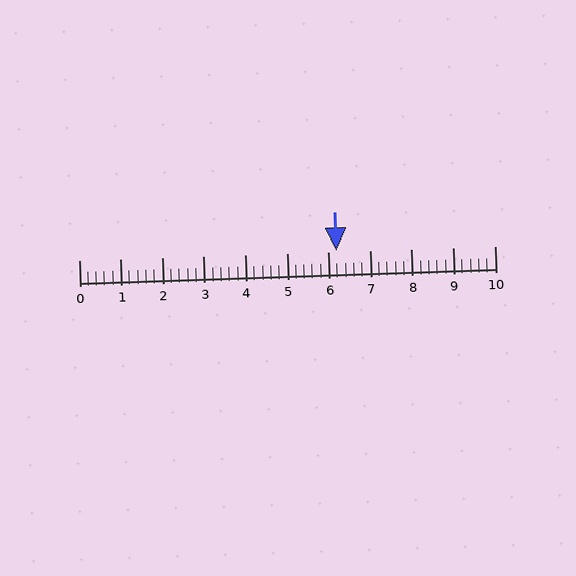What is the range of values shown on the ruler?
The ruler shows values from 0 to 10.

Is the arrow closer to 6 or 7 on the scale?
The arrow is closer to 6.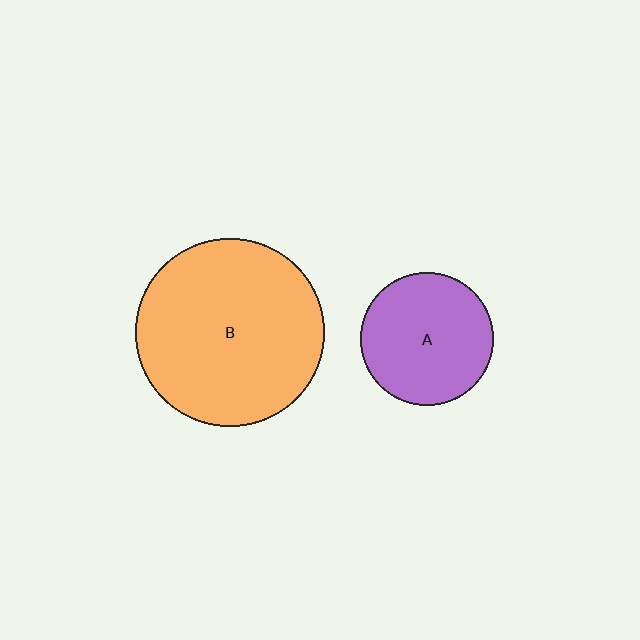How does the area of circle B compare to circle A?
Approximately 2.0 times.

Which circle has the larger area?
Circle B (orange).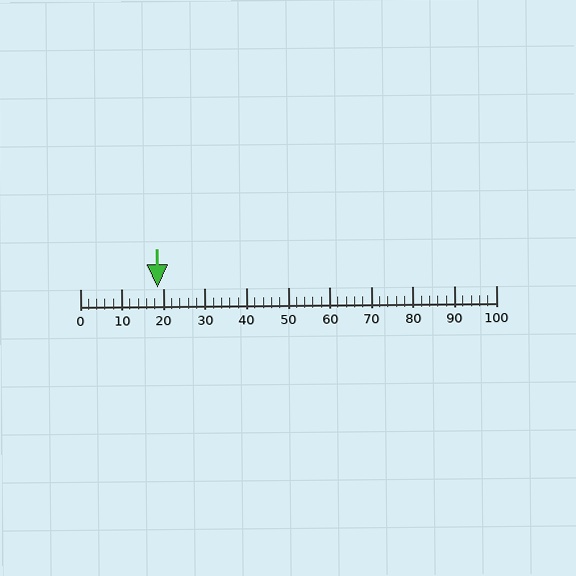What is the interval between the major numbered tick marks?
The major tick marks are spaced 10 units apart.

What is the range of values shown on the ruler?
The ruler shows values from 0 to 100.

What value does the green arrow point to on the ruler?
The green arrow points to approximately 19.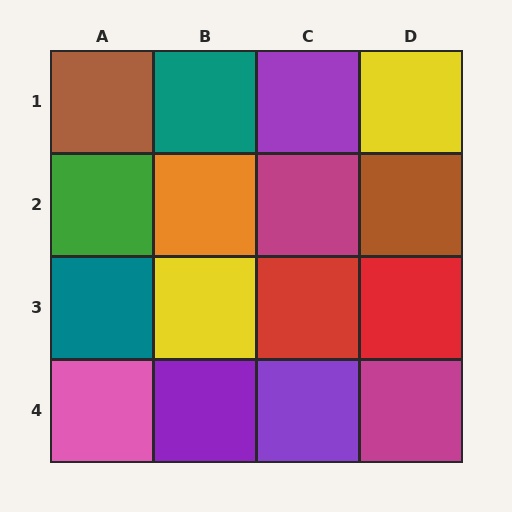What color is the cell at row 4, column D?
Magenta.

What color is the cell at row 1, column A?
Brown.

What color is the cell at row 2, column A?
Green.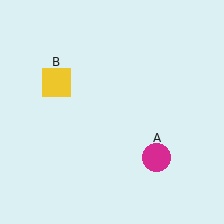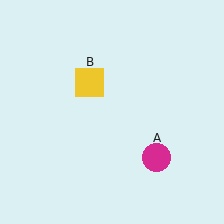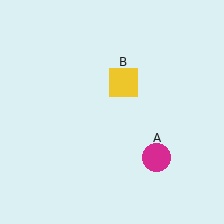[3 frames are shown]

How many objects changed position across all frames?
1 object changed position: yellow square (object B).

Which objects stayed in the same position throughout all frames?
Magenta circle (object A) remained stationary.